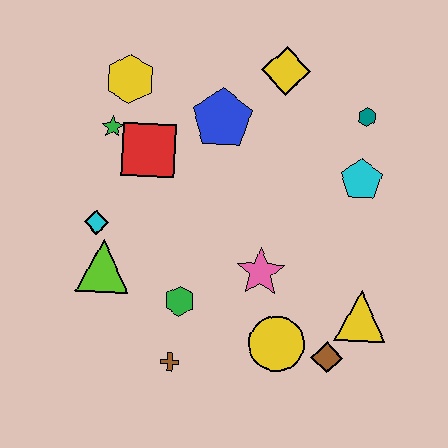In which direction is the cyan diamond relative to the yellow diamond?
The cyan diamond is to the left of the yellow diamond.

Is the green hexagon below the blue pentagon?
Yes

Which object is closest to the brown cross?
The green hexagon is closest to the brown cross.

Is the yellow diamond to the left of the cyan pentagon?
Yes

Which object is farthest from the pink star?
The yellow hexagon is farthest from the pink star.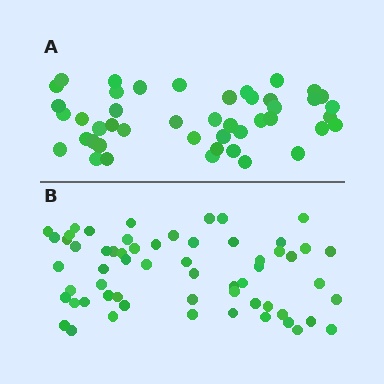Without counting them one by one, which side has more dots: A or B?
Region B (the bottom region) has more dots.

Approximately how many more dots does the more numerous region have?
Region B has approximately 15 more dots than region A.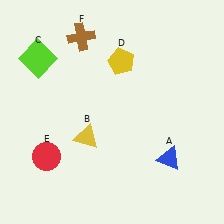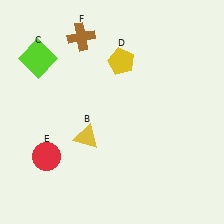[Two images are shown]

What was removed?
The blue triangle (A) was removed in Image 2.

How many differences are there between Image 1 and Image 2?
There is 1 difference between the two images.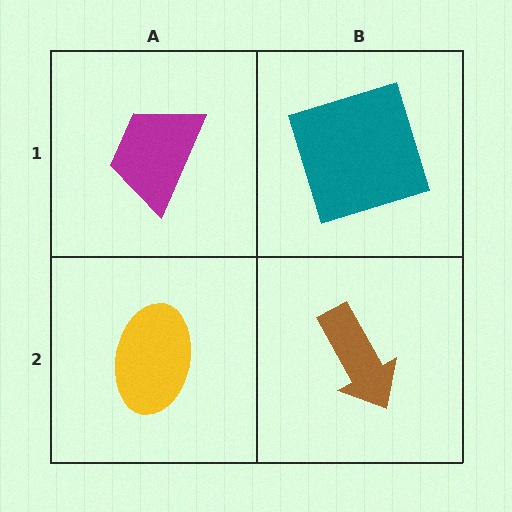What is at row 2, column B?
A brown arrow.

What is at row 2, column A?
A yellow ellipse.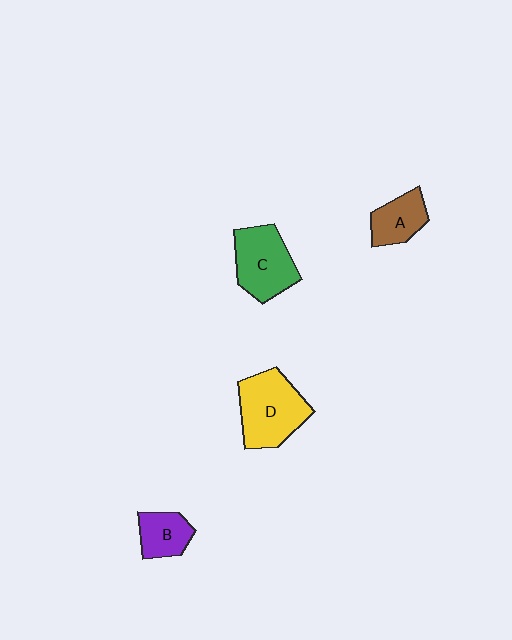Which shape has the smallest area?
Shape B (purple).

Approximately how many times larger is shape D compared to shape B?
Approximately 1.9 times.